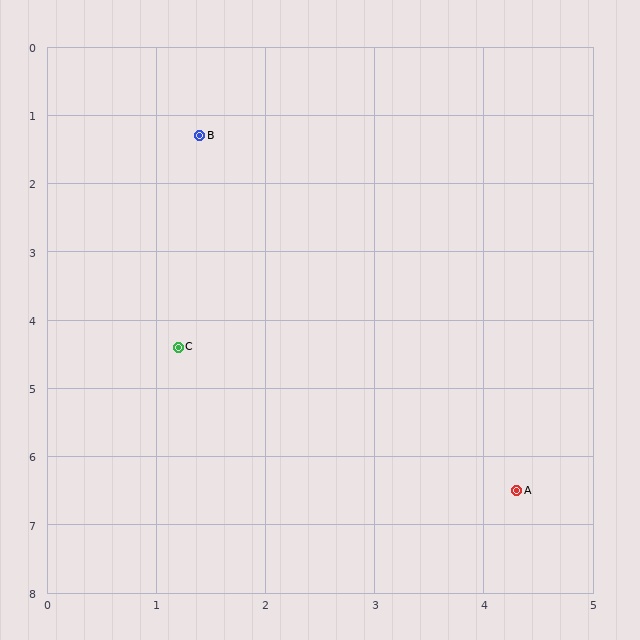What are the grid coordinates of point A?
Point A is at approximately (4.3, 6.5).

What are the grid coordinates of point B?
Point B is at approximately (1.4, 1.3).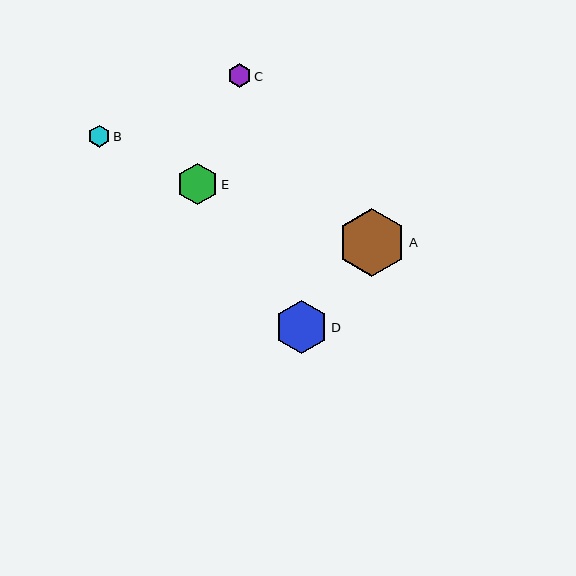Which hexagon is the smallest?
Hexagon B is the smallest with a size of approximately 22 pixels.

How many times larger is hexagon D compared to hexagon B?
Hexagon D is approximately 2.4 times the size of hexagon B.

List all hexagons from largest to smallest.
From largest to smallest: A, D, E, C, B.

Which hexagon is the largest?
Hexagon A is the largest with a size of approximately 68 pixels.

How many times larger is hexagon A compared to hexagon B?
Hexagon A is approximately 3.1 times the size of hexagon B.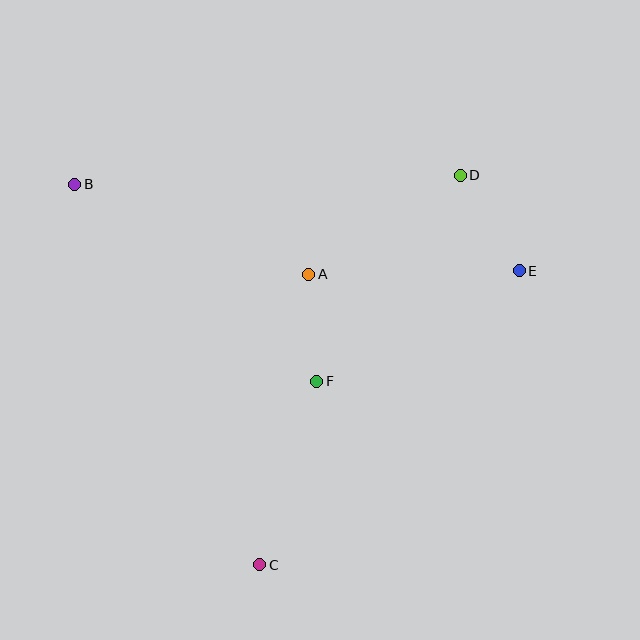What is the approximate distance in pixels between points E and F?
The distance between E and F is approximately 231 pixels.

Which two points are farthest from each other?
Points B and E are farthest from each other.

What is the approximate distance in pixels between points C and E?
The distance between C and E is approximately 392 pixels.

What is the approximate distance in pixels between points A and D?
The distance between A and D is approximately 181 pixels.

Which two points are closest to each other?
Points A and F are closest to each other.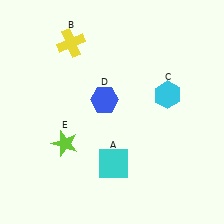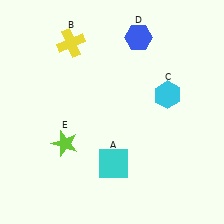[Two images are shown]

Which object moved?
The blue hexagon (D) moved up.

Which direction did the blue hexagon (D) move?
The blue hexagon (D) moved up.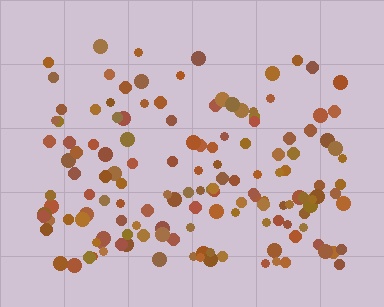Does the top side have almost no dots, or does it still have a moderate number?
Still a moderate number, just noticeably fewer than the bottom.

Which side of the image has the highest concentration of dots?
The bottom.